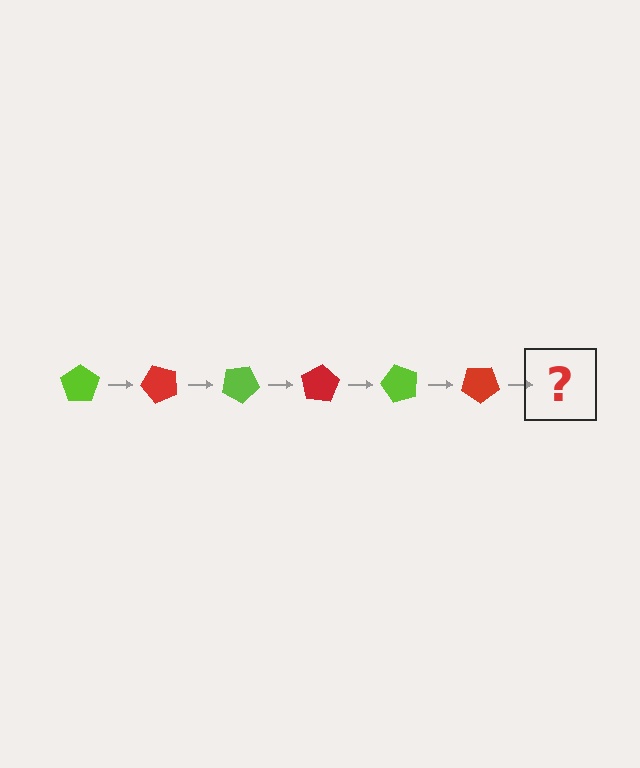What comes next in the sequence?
The next element should be a lime pentagon, rotated 300 degrees from the start.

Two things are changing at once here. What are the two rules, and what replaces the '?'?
The two rules are that it rotates 50 degrees each step and the color cycles through lime and red. The '?' should be a lime pentagon, rotated 300 degrees from the start.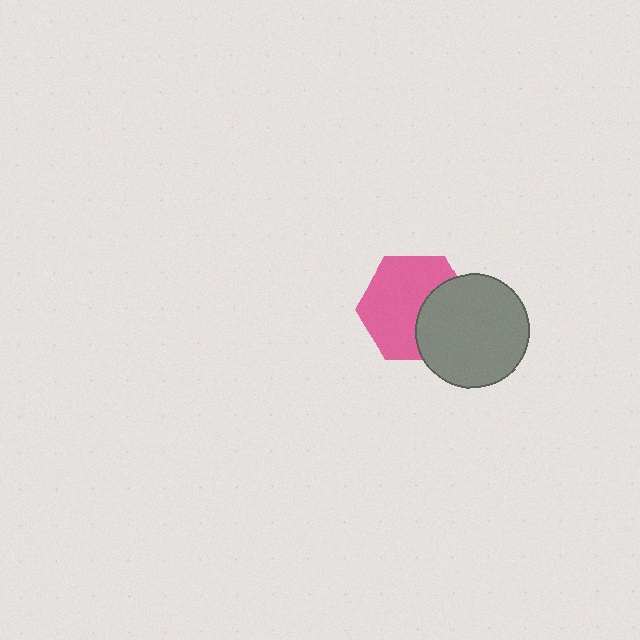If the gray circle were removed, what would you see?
You would see the complete pink hexagon.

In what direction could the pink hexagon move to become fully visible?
The pink hexagon could move left. That would shift it out from behind the gray circle entirely.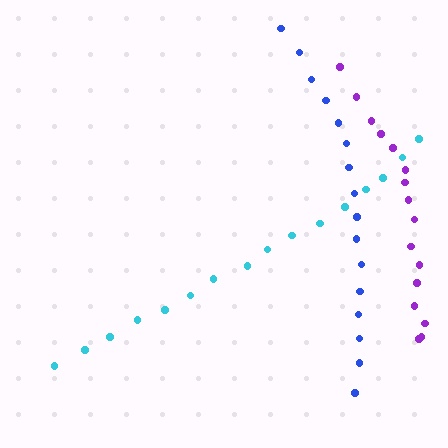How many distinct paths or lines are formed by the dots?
There are 3 distinct paths.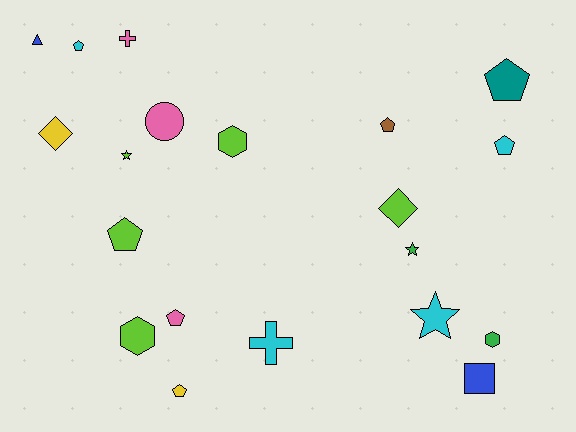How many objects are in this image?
There are 20 objects.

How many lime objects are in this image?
There are 5 lime objects.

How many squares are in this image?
There is 1 square.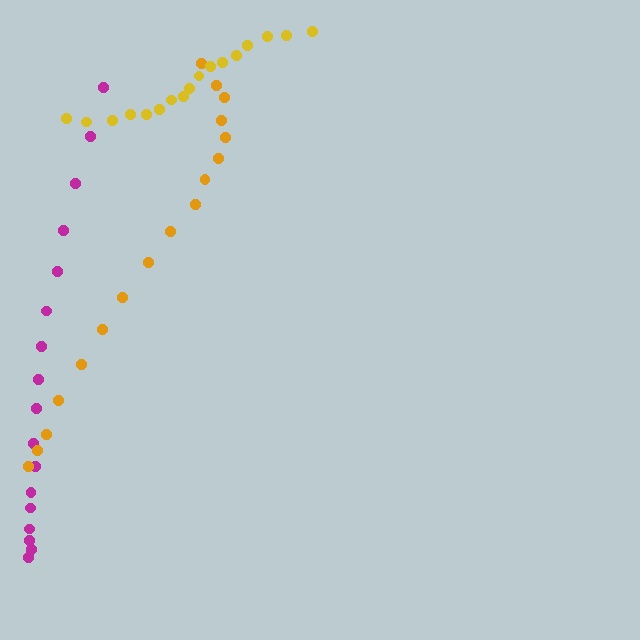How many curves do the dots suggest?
There are 3 distinct paths.